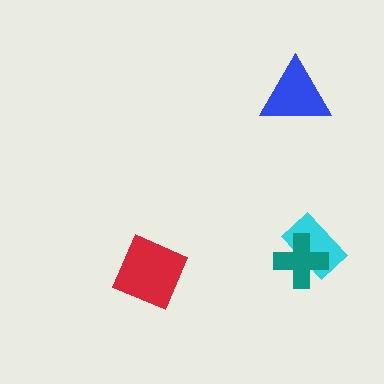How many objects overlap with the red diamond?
0 objects overlap with the red diamond.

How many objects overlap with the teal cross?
1 object overlaps with the teal cross.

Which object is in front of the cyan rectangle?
The teal cross is in front of the cyan rectangle.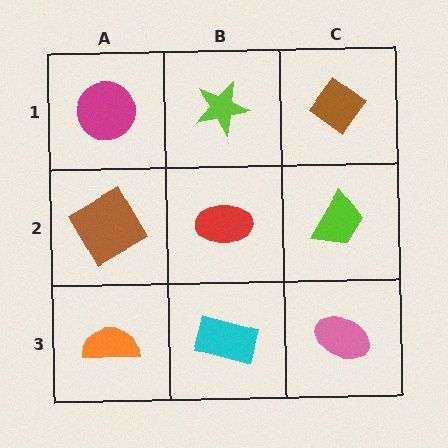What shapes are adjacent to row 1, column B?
A red ellipse (row 2, column B), a magenta circle (row 1, column A), a brown diamond (row 1, column C).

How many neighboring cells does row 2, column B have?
4.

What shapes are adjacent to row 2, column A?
A magenta circle (row 1, column A), an orange semicircle (row 3, column A), a red ellipse (row 2, column B).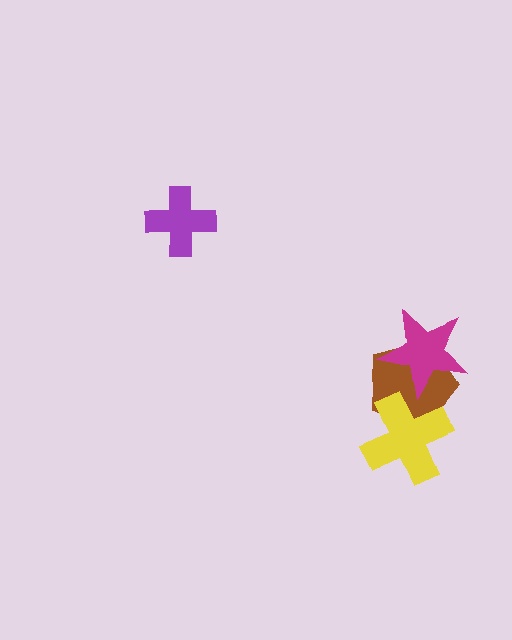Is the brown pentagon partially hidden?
Yes, it is partially covered by another shape.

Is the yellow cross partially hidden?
No, no other shape covers it.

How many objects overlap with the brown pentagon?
2 objects overlap with the brown pentagon.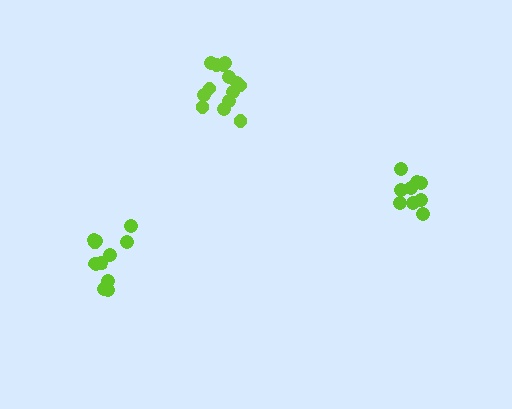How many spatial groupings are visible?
There are 3 spatial groupings.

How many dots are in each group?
Group 1: 9 dots, Group 2: 11 dots, Group 3: 14 dots (34 total).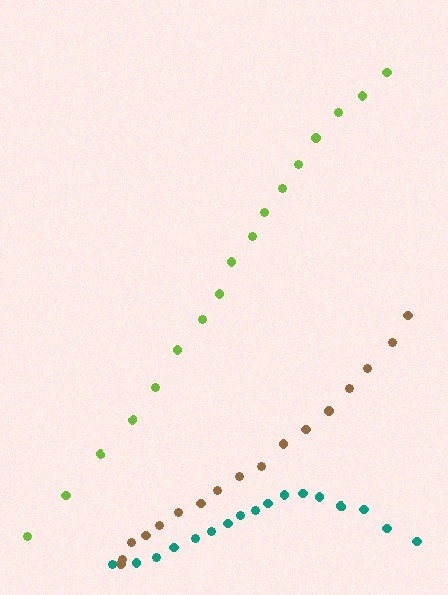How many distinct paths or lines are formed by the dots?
There are 3 distinct paths.